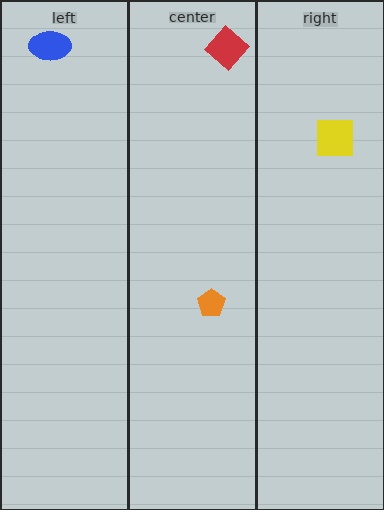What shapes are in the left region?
The blue ellipse.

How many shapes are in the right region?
1.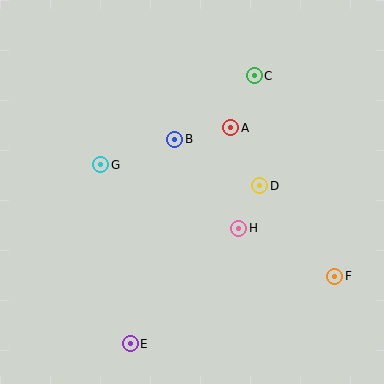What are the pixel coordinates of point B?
Point B is at (175, 139).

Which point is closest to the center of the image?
Point B at (175, 139) is closest to the center.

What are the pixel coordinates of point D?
Point D is at (260, 186).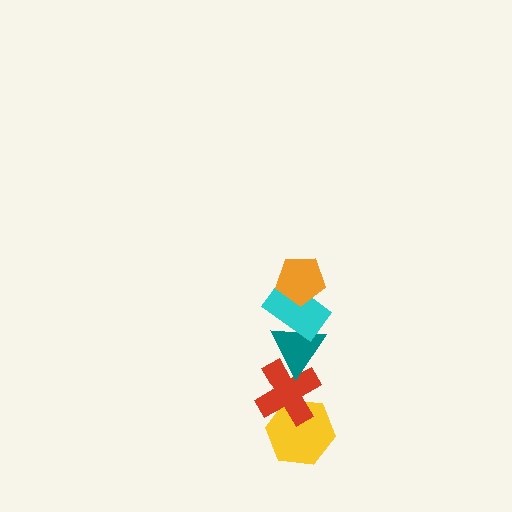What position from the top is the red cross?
The red cross is 4th from the top.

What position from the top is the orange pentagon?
The orange pentagon is 1st from the top.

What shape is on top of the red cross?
The teal triangle is on top of the red cross.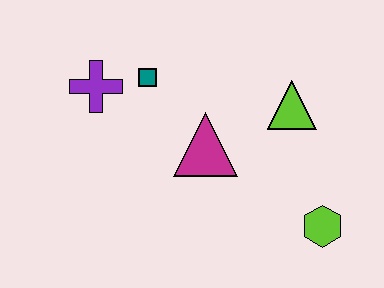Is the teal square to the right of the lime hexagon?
No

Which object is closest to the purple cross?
The teal square is closest to the purple cross.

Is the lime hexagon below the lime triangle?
Yes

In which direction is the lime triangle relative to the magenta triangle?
The lime triangle is to the right of the magenta triangle.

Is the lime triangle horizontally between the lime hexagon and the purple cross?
Yes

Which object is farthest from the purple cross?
The lime hexagon is farthest from the purple cross.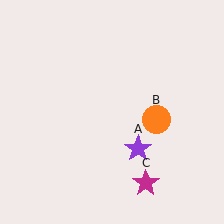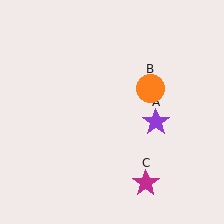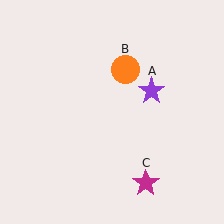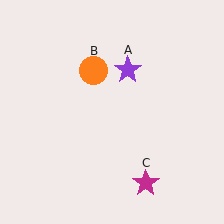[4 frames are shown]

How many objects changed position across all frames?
2 objects changed position: purple star (object A), orange circle (object B).